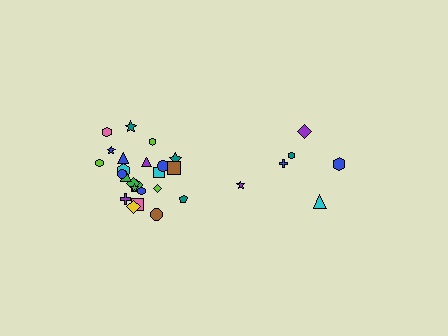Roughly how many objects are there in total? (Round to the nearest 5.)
Roughly 30 objects in total.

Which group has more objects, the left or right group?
The left group.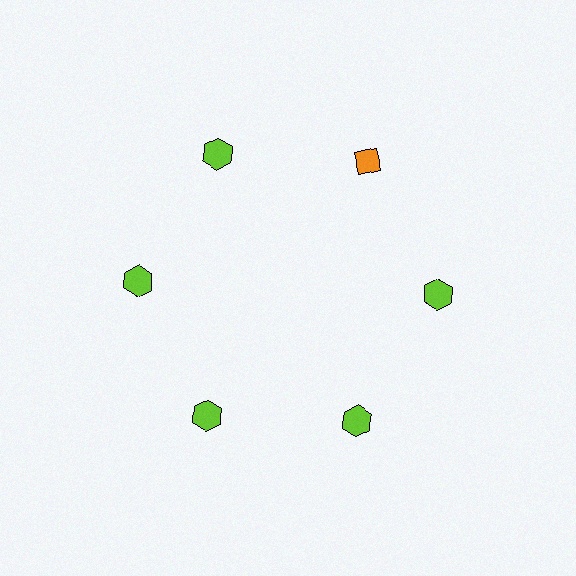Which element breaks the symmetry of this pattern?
The orange diamond at roughly the 1 o'clock position breaks the symmetry. All other shapes are lime hexagons.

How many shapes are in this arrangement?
There are 6 shapes arranged in a ring pattern.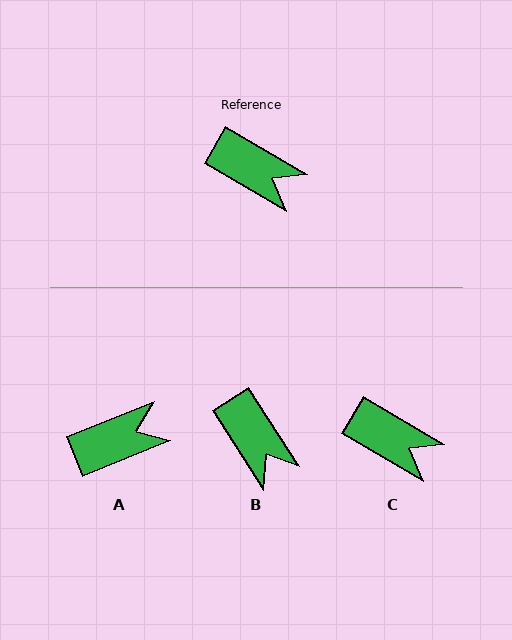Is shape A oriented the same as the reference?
No, it is off by about 52 degrees.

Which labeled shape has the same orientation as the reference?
C.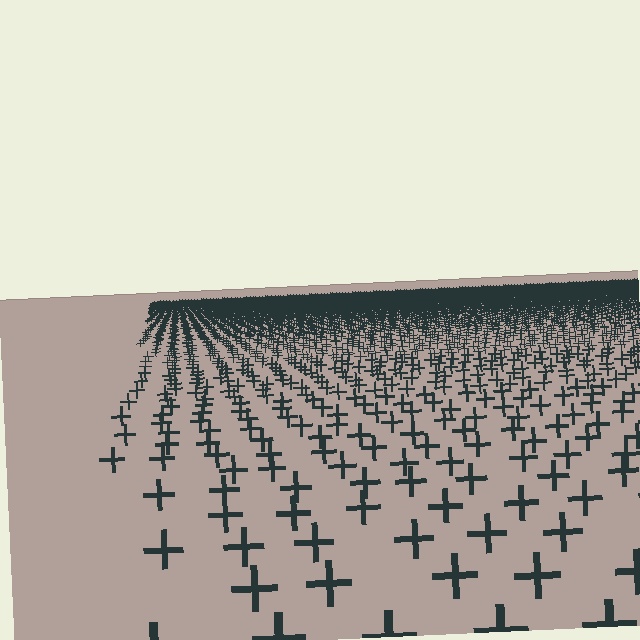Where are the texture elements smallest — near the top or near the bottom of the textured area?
Near the top.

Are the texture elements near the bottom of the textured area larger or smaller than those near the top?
Larger. Near the bottom, elements are closer to the viewer and appear at a bigger on-screen size.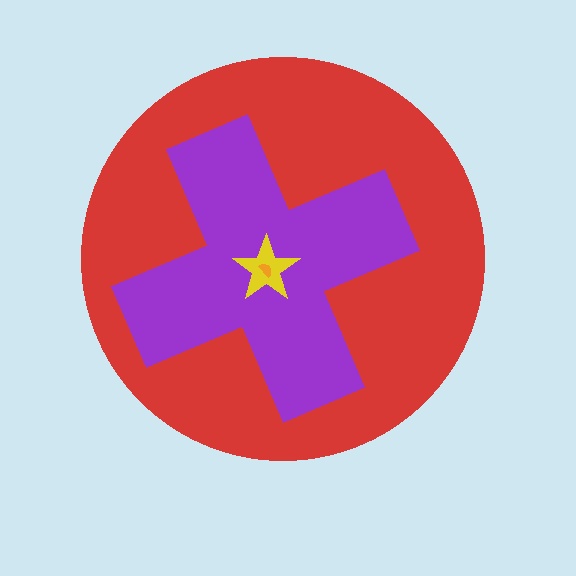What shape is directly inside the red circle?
The purple cross.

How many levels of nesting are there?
4.